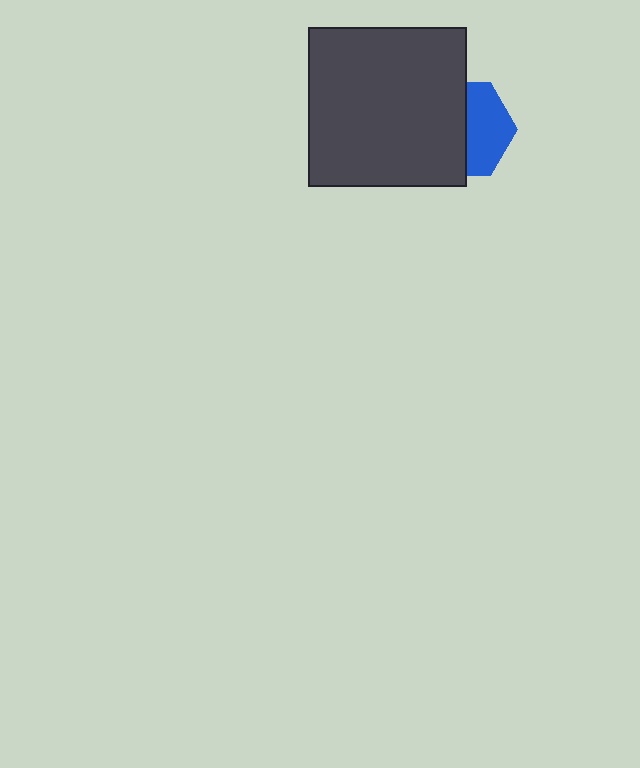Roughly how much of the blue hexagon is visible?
About half of it is visible (roughly 45%).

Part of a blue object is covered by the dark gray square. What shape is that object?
It is a hexagon.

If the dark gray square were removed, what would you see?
You would see the complete blue hexagon.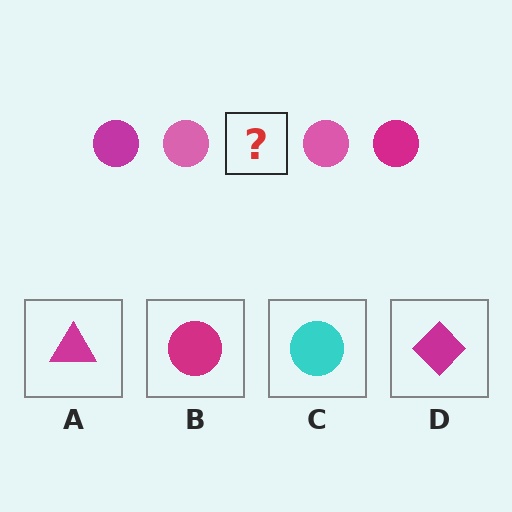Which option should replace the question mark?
Option B.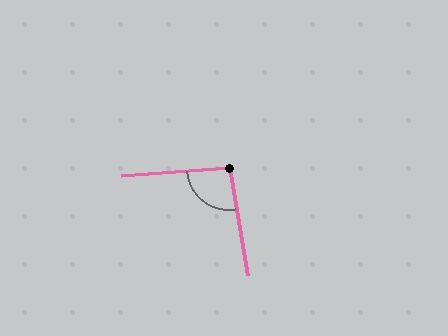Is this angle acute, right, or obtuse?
It is obtuse.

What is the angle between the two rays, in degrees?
Approximately 96 degrees.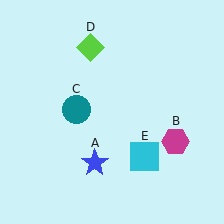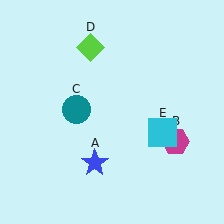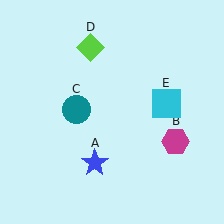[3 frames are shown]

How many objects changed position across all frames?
1 object changed position: cyan square (object E).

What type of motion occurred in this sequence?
The cyan square (object E) rotated counterclockwise around the center of the scene.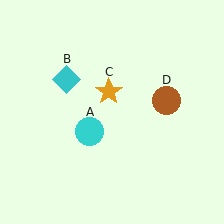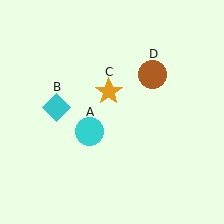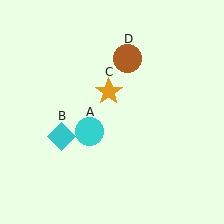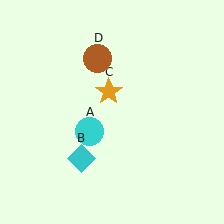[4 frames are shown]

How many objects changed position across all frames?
2 objects changed position: cyan diamond (object B), brown circle (object D).